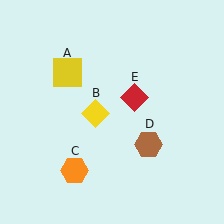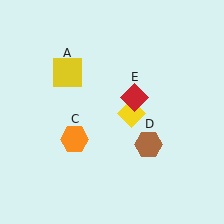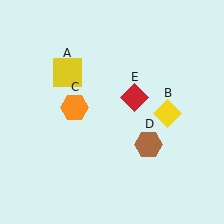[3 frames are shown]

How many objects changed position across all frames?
2 objects changed position: yellow diamond (object B), orange hexagon (object C).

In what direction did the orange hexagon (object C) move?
The orange hexagon (object C) moved up.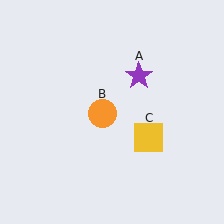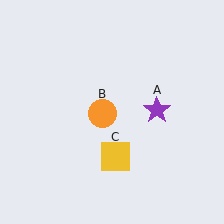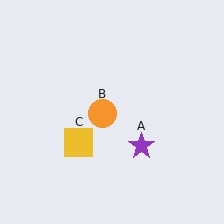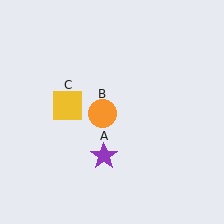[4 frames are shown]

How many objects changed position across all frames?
2 objects changed position: purple star (object A), yellow square (object C).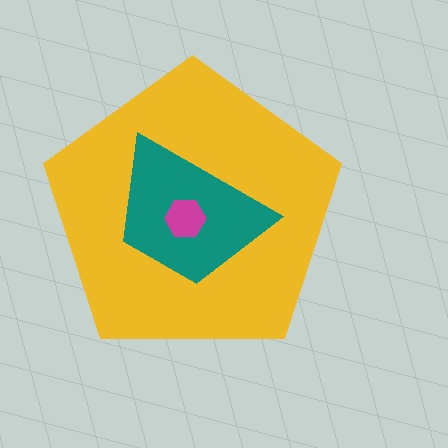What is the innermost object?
The magenta hexagon.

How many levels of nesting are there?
3.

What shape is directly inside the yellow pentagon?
The teal trapezoid.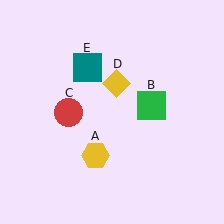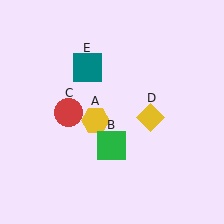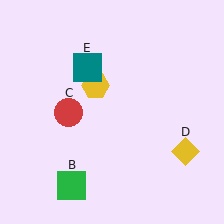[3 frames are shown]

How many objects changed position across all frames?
3 objects changed position: yellow hexagon (object A), green square (object B), yellow diamond (object D).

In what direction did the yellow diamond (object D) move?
The yellow diamond (object D) moved down and to the right.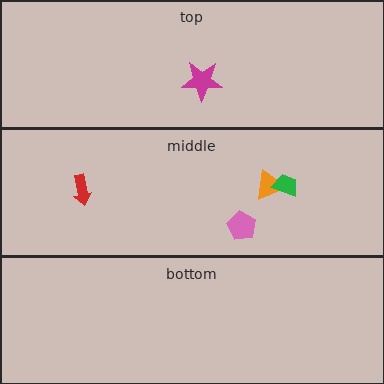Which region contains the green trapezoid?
The middle region.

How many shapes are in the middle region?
4.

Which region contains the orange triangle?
The middle region.